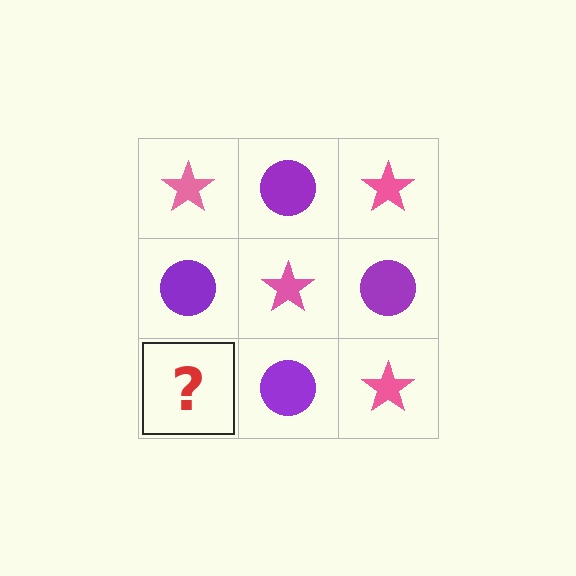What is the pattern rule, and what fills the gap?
The rule is that it alternates pink star and purple circle in a checkerboard pattern. The gap should be filled with a pink star.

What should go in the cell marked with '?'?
The missing cell should contain a pink star.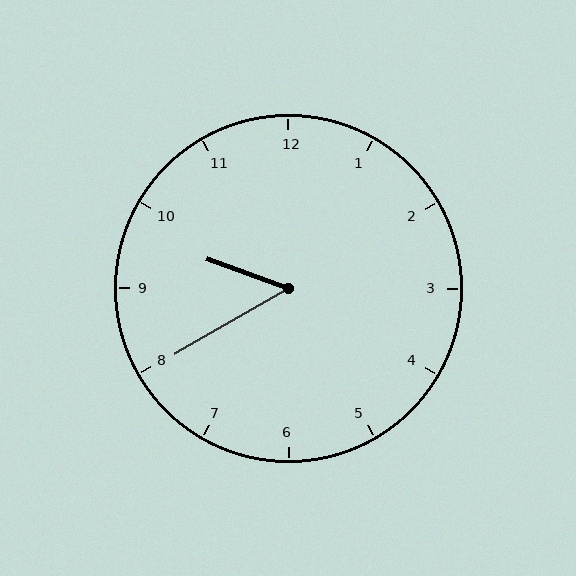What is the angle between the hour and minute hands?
Approximately 50 degrees.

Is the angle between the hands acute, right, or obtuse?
It is acute.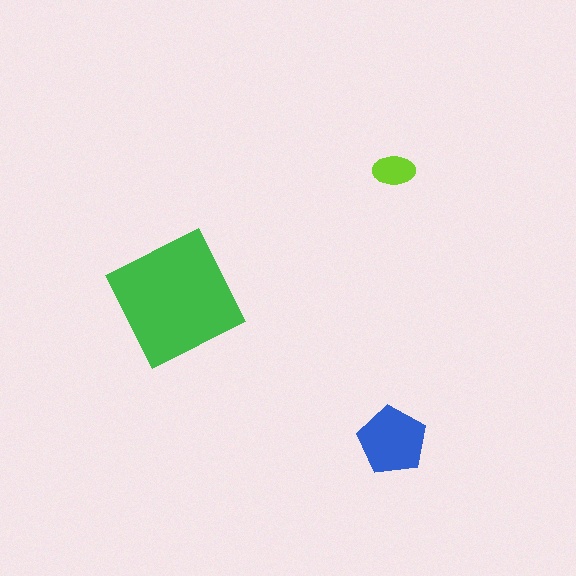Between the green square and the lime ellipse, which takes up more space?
The green square.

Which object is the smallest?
The lime ellipse.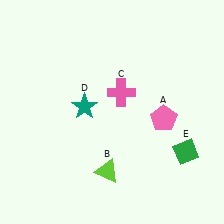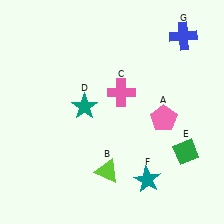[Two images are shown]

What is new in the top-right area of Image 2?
A blue cross (G) was added in the top-right area of Image 2.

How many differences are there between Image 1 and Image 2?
There are 2 differences between the two images.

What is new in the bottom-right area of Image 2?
A teal star (F) was added in the bottom-right area of Image 2.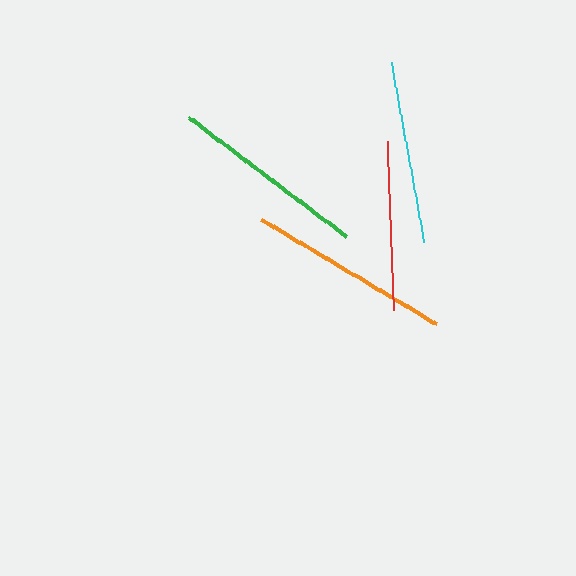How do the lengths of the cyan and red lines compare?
The cyan and red lines are approximately the same length.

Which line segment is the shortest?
The red line is the shortest at approximately 169 pixels.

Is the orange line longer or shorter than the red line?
The orange line is longer than the red line.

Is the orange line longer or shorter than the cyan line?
The orange line is longer than the cyan line.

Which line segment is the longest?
The orange line is the longest at approximately 204 pixels.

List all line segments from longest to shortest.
From longest to shortest: orange, green, cyan, red.